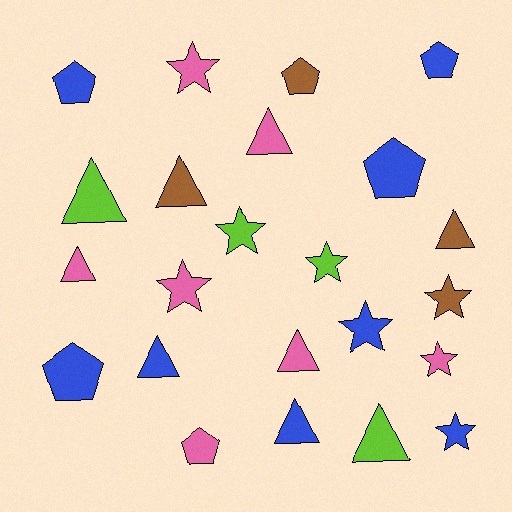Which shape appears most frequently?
Triangle, with 9 objects.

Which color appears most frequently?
Blue, with 8 objects.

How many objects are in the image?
There are 23 objects.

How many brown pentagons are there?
There is 1 brown pentagon.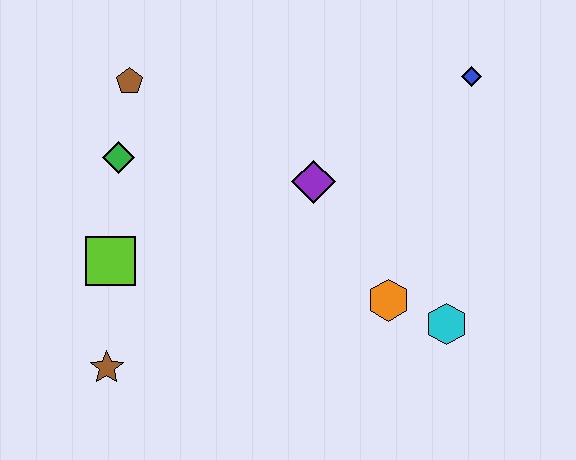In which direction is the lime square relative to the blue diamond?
The lime square is to the left of the blue diamond.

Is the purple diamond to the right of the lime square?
Yes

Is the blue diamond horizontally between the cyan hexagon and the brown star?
No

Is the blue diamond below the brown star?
No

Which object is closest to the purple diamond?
The orange hexagon is closest to the purple diamond.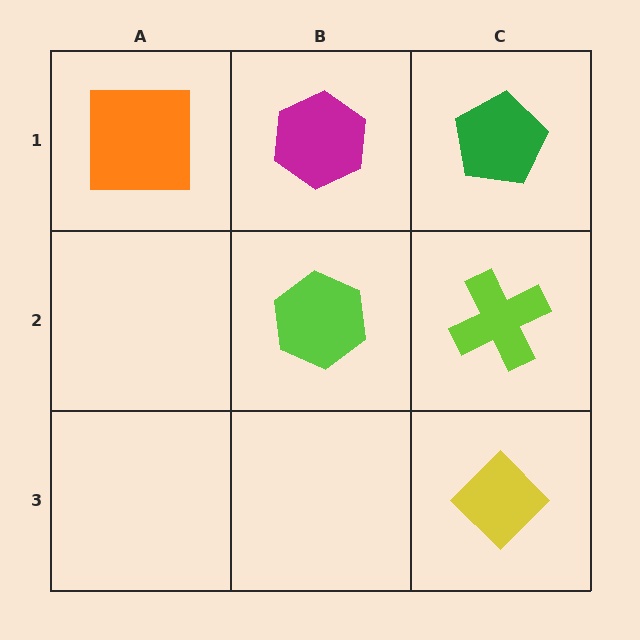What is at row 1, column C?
A green pentagon.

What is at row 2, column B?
A lime hexagon.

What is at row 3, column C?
A yellow diamond.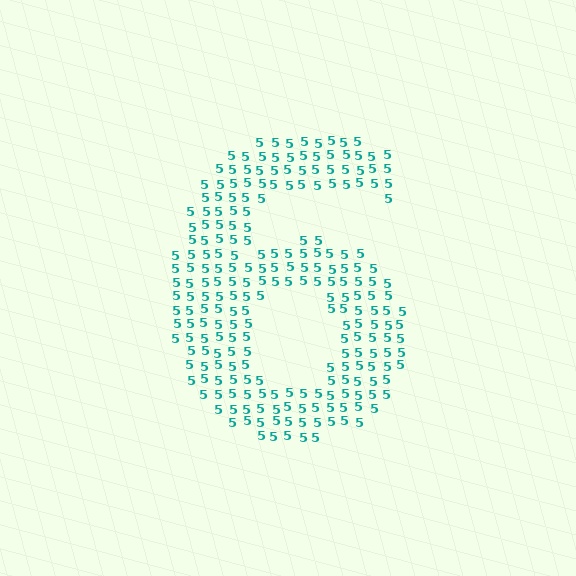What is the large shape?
The large shape is the digit 6.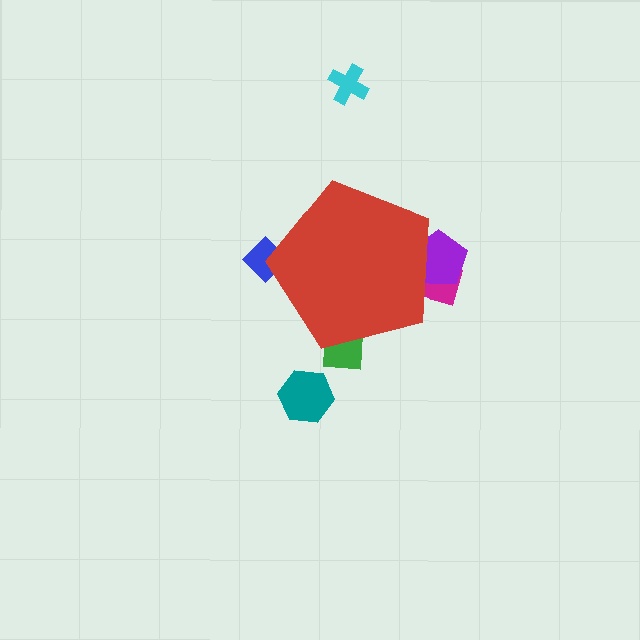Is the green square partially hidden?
Yes, the green square is partially hidden behind the red pentagon.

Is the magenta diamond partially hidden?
Yes, the magenta diamond is partially hidden behind the red pentagon.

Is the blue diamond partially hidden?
Yes, the blue diamond is partially hidden behind the red pentagon.